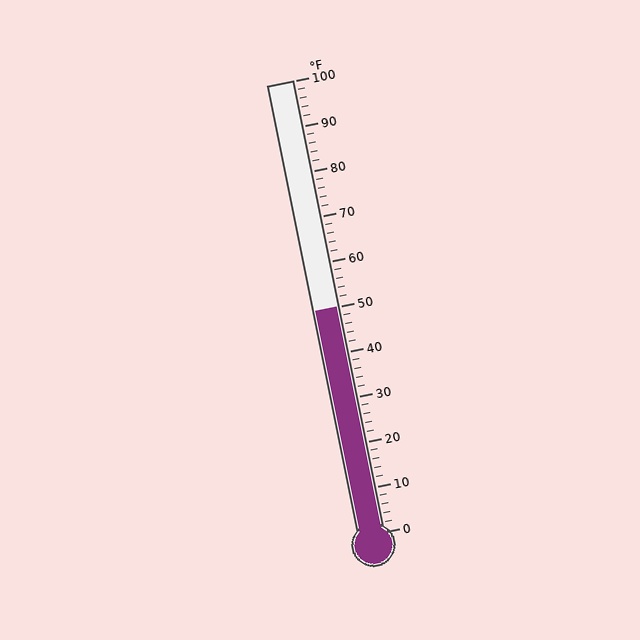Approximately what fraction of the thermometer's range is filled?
The thermometer is filled to approximately 50% of its range.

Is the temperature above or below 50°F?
The temperature is at 50°F.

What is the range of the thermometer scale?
The thermometer scale ranges from 0°F to 100°F.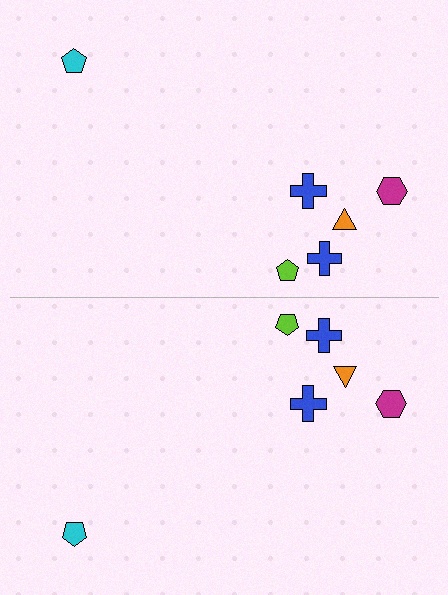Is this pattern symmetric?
Yes, this pattern has bilateral (reflection) symmetry.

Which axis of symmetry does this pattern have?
The pattern has a horizontal axis of symmetry running through the center of the image.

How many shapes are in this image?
There are 12 shapes in this image.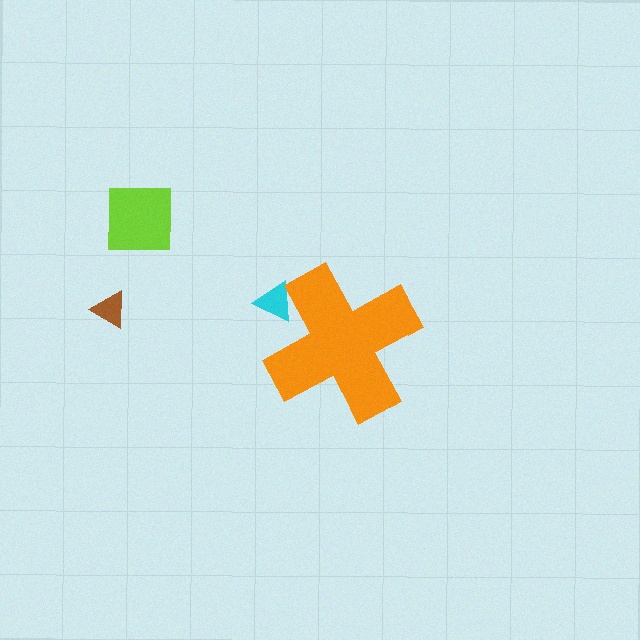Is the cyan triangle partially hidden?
Yes, the cyan triangle is partially hidden behind the orange cross.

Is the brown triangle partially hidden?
No, the brown triangle is fully visible.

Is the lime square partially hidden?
No, the lime square is fully visible.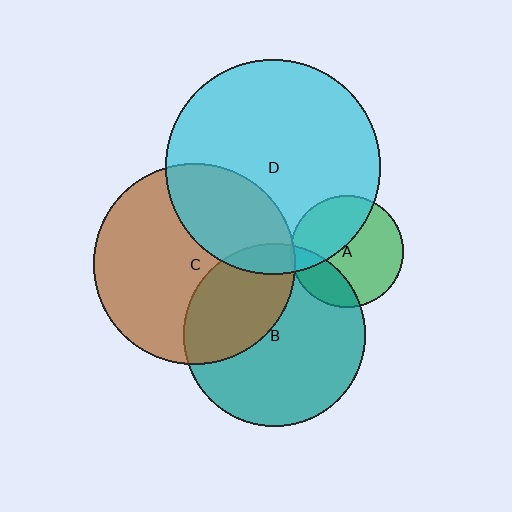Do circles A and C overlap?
Yes.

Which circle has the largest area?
Circle D (cyan).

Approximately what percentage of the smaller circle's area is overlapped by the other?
Approximately 5%.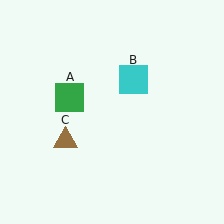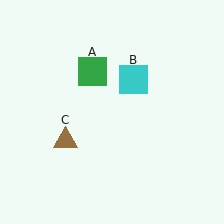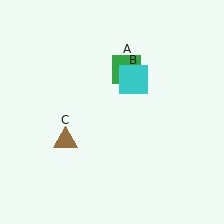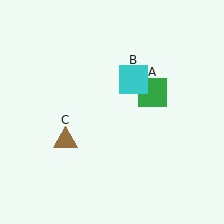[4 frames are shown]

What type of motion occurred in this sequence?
The green square (object A) rotated clockwise around the center of the scene.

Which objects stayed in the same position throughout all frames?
Cyan square (object B) and brown triangle (object C) remained stationary.